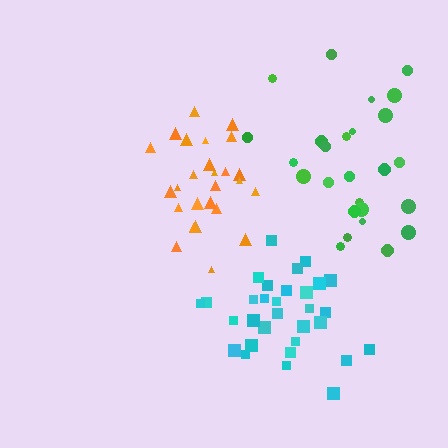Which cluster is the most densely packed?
Orange.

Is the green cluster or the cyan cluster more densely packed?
Cyan.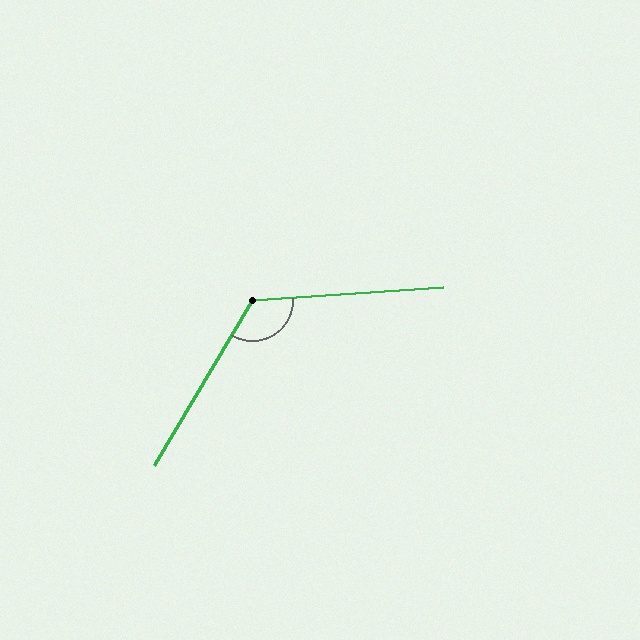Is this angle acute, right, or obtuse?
It is obtuse.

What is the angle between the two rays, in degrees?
Approximately 124 degrees.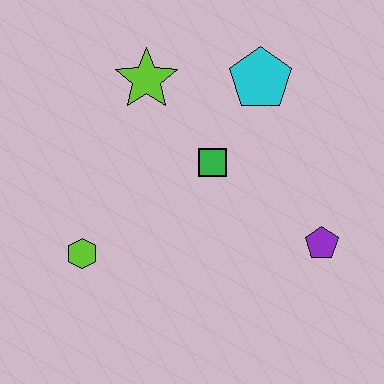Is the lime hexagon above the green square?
No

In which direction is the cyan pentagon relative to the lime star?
The cyan pentagon is to the right of the lime star.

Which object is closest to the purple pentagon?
The green square is closest to the purple pentagon.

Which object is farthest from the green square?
The lime hexagon is farthest from the green square.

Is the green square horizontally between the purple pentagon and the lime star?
Yes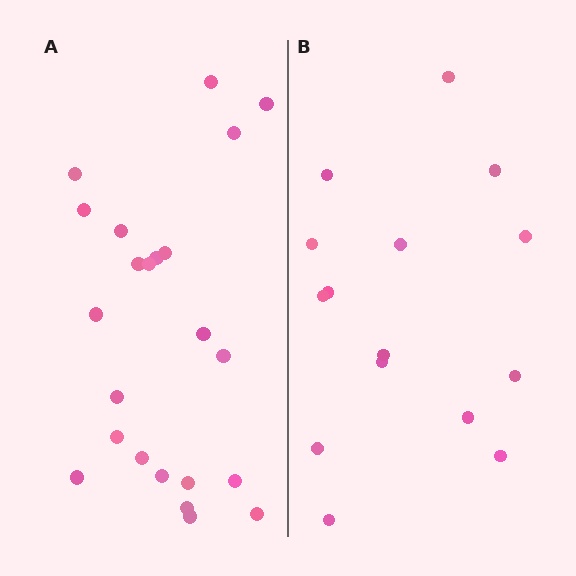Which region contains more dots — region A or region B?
Region A (the left region) has more dots.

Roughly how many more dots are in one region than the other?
Region A has roughly 8 or so more dots than region B.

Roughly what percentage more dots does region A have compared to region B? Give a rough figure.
About 55% more.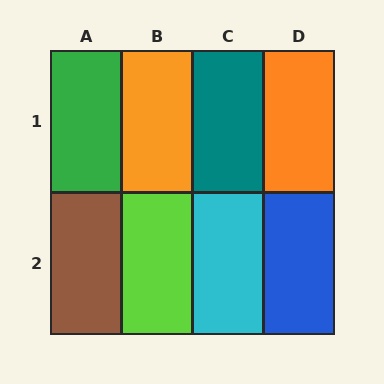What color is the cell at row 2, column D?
Blue.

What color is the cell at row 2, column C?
Cyan.